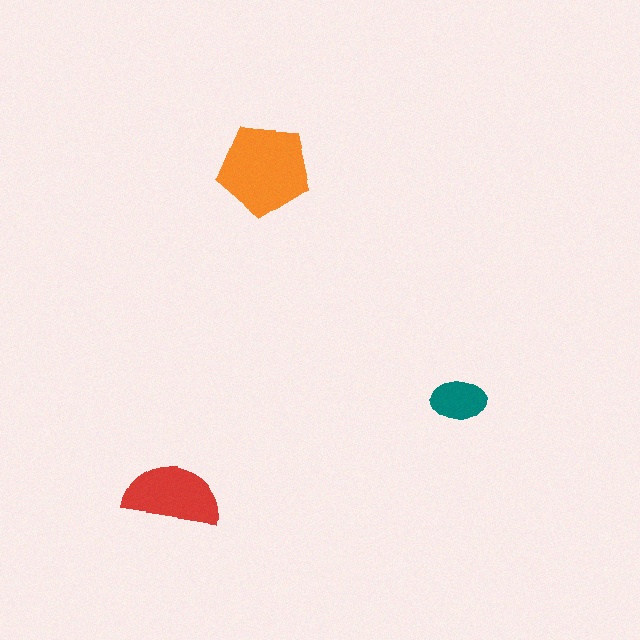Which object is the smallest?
The teal ellipse.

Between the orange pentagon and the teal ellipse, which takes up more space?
The orange pentagon.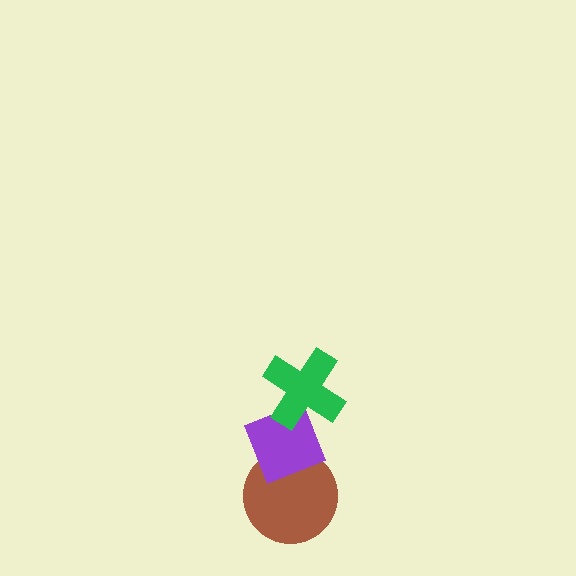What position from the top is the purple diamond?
The purple diamond is 2nd from the top.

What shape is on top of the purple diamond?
The green cross is on top of the purple diamond.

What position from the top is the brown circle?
The brown circle is 3rd from the top.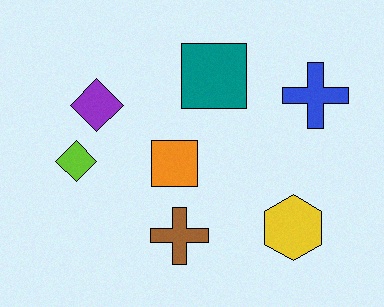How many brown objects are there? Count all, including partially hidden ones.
There is 1 brown object.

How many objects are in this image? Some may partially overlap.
There are 7 objects.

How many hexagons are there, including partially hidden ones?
There is 1 hexagon.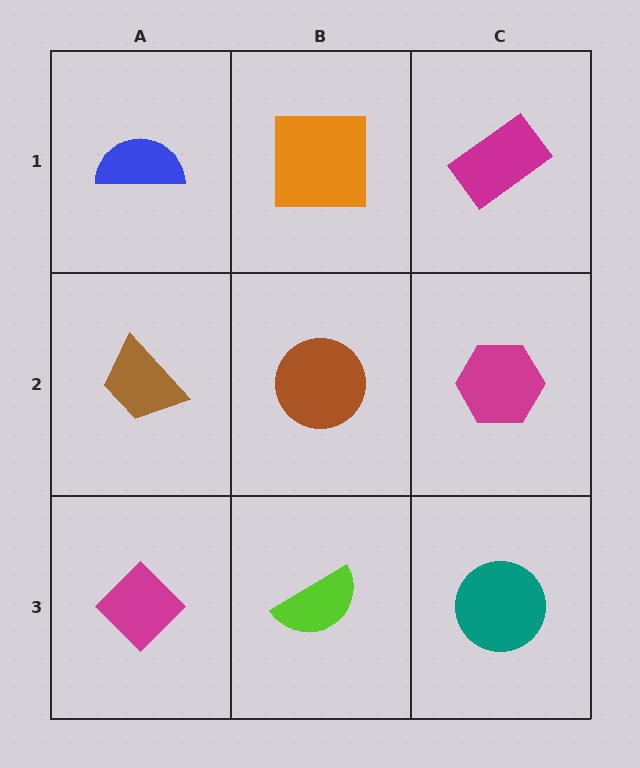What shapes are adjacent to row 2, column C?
A magenta rectangle (row 1, column C), a teal circle (row 3, column C), a brown circle (row 2, column B).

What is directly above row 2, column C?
A magenta rectangle.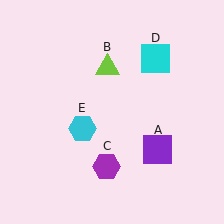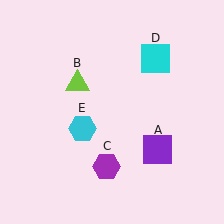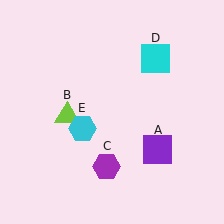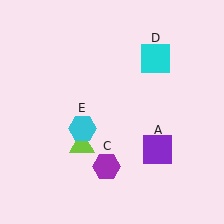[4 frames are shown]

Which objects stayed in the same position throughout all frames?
Purple square (object A) and purple hexagon (object C) and cyan square (object D) and cyan hexagon (object E) remained stationary.